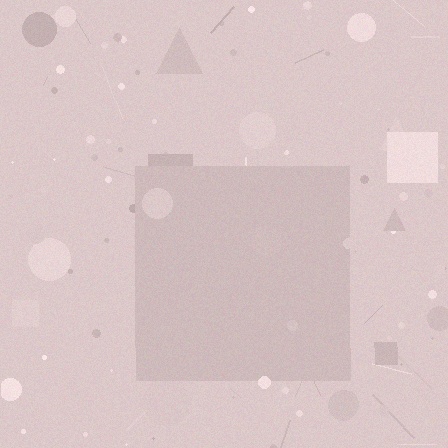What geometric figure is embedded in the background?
A square is embedded in the background.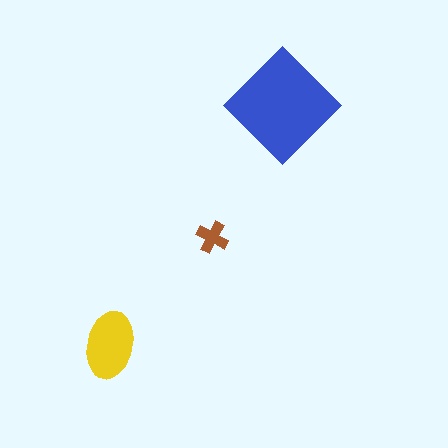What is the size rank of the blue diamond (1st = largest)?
1st.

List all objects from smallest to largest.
The brown cross, the yellow ellipse, the blue diamond.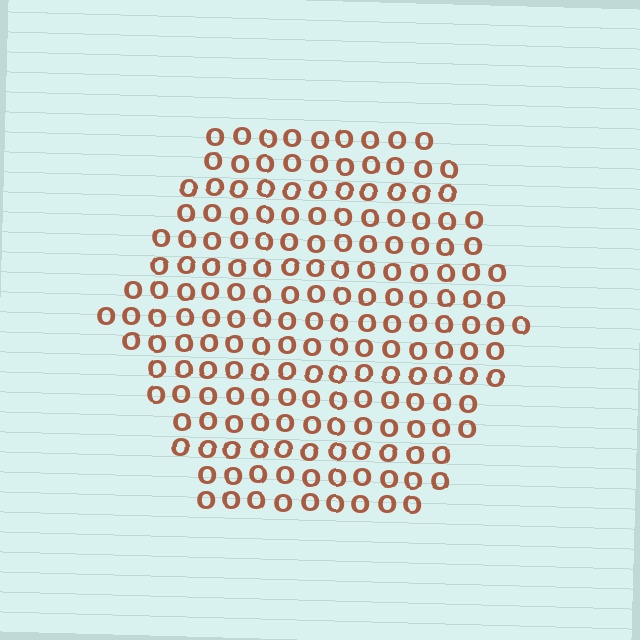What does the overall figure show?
The overall figure shows a hexagon.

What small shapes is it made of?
It is made of small letter O's.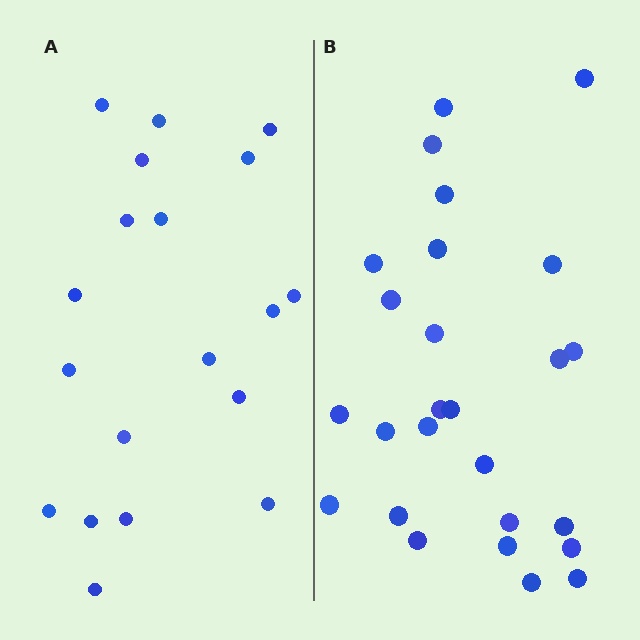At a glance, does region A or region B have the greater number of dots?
Region B (the right region) has more dots.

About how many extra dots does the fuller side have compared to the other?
Region B has roughly 8 or so more dots than region A.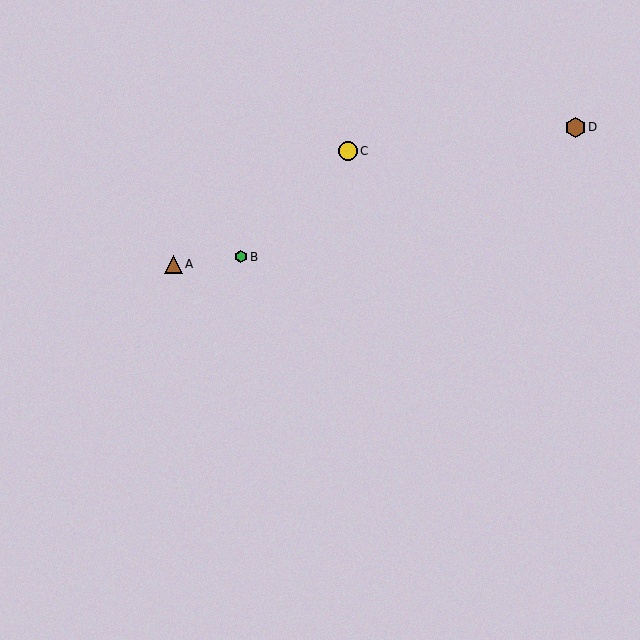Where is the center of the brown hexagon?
The center of the brown hexagon is at (575, 127).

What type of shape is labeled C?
Shape C is a yellow circle.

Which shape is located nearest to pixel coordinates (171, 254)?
The brown triangle (labeled A) at (173, 264) is nearest to that location.